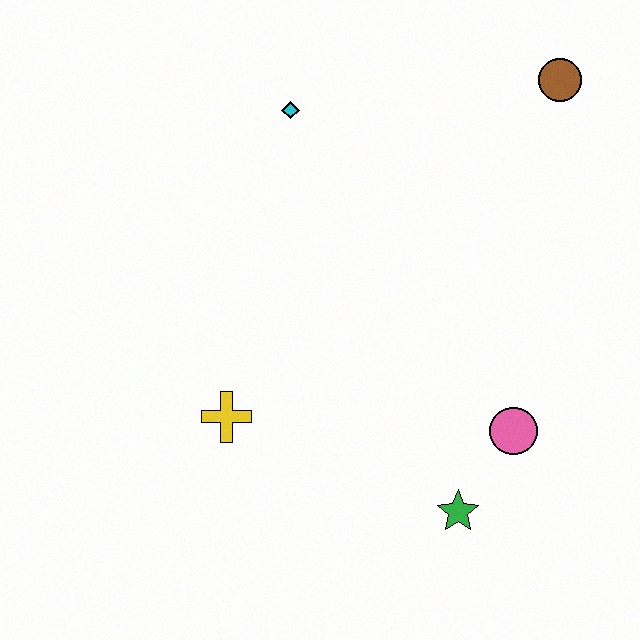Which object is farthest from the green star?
The brown circle is farthest from the green star.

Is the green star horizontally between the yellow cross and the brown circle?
Yes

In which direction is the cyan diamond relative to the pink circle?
The cyan diamond is above the pink circle.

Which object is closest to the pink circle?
The green star is closest to the pink circle.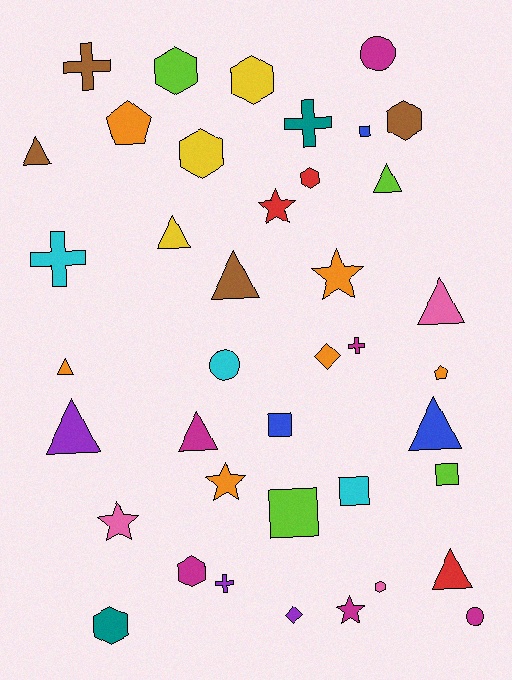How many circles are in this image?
There are 3 circles.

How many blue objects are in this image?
There are 3 blue objects.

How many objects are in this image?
There are 40 objects.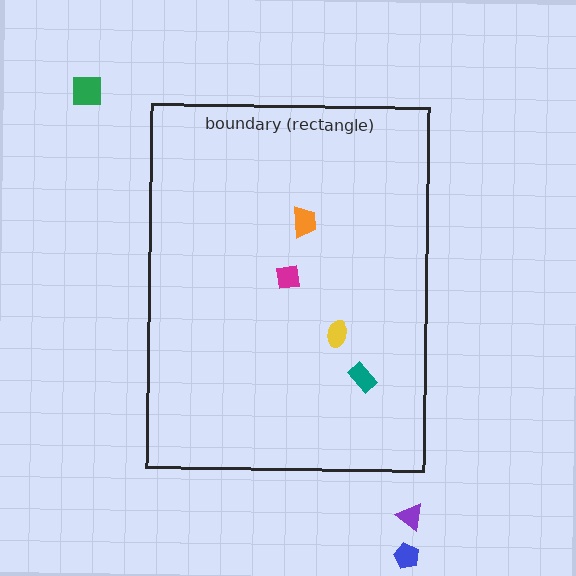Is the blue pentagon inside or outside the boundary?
Outside.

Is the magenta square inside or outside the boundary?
Inside.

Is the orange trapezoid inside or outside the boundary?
Inside.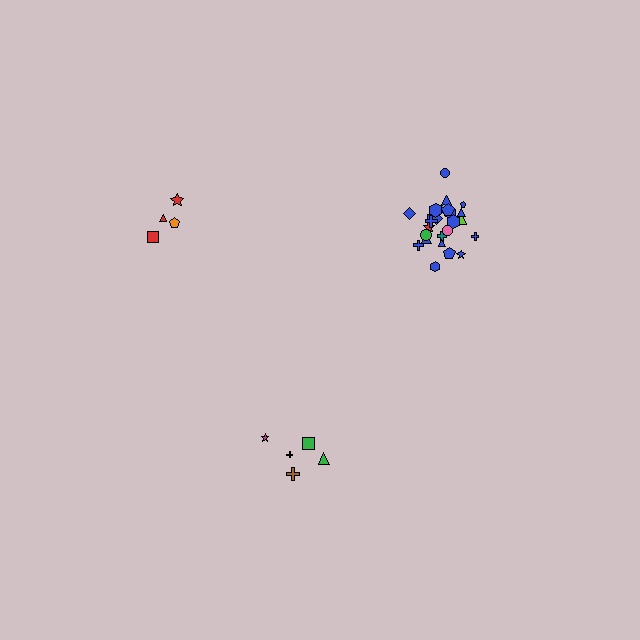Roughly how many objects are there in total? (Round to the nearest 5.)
Roughly 35 objects in total.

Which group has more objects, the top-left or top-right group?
The top-right group.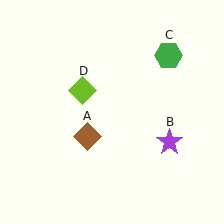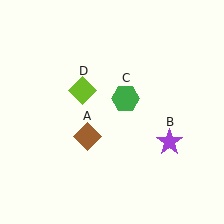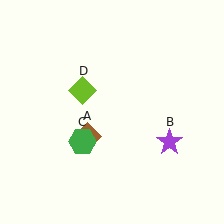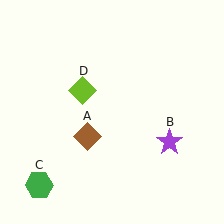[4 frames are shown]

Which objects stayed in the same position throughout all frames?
Brown diamond (object A) and purple star (object B) and lime diamond (object D) remained stationary.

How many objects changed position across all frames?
1 object changed position: green hexagon (object C).